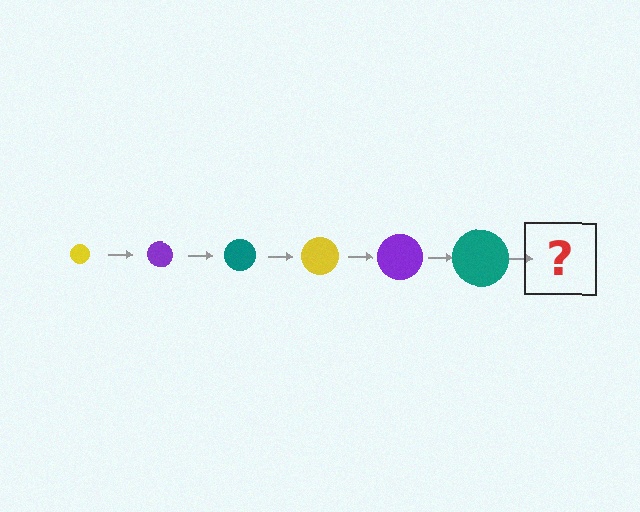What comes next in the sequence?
The next element should be a yellow circle, larger than the previous one.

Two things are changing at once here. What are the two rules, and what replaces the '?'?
The two rules are that the circle grows larger each step and the color cycles through yellow, purple, and teal. The '?' should be a yellow circle, larger than the previous one.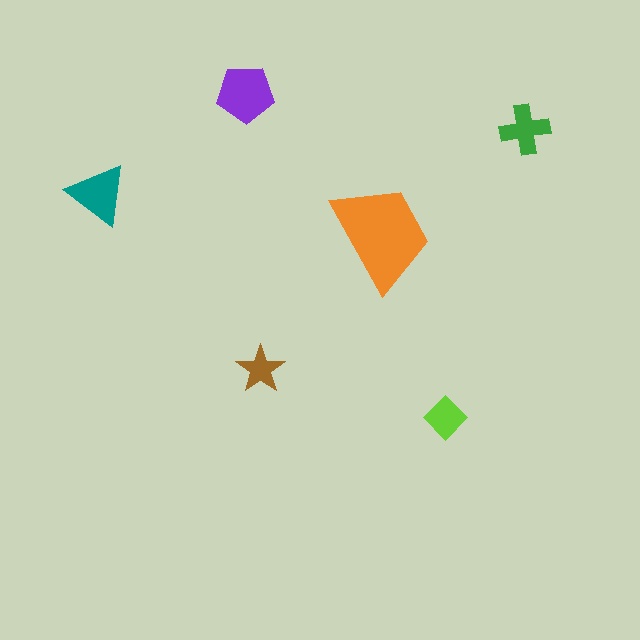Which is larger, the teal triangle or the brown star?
The teal triangle.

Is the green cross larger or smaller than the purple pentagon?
Smaller.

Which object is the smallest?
The brown star.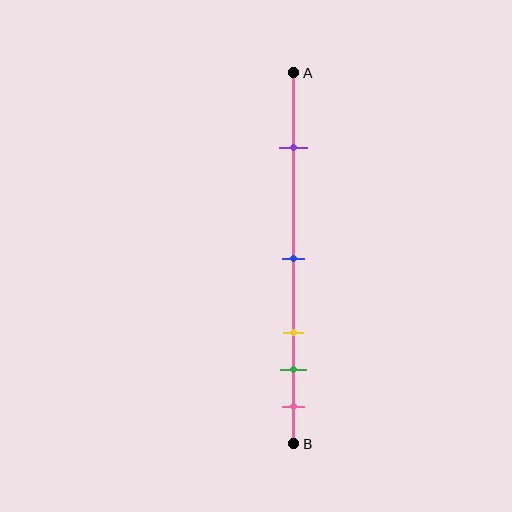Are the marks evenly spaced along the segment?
No, the marks are not evenly spaced.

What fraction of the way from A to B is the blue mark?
The blue mark is approximately 50% (0.5) of the way from A to B.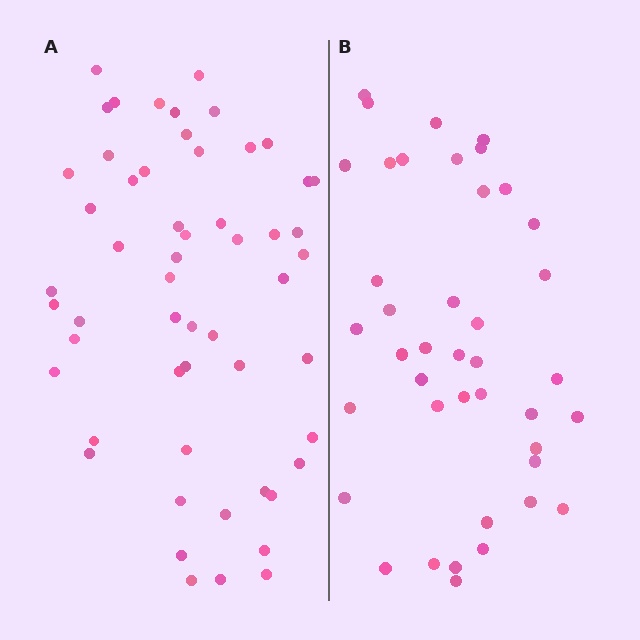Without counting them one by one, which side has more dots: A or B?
Region A (the left region) has more dots.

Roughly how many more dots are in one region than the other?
Region A has approximately 15 more dots than region B.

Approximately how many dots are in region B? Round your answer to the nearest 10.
About 40 dots. (The exact count is 41, which rounds to 40.)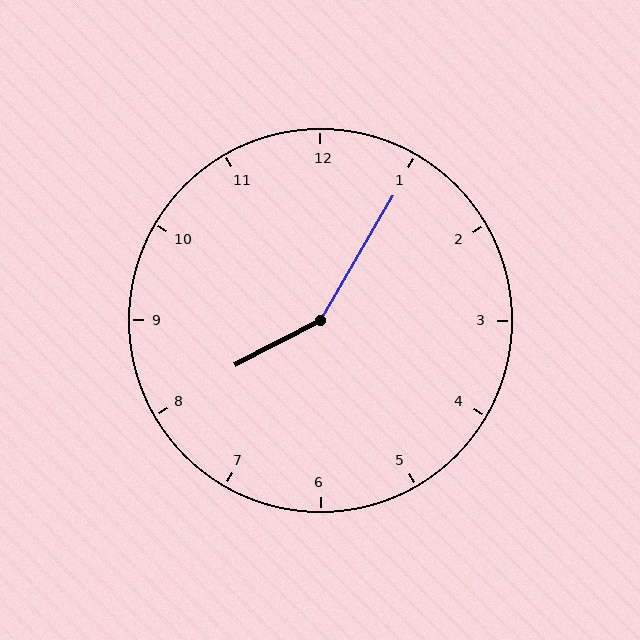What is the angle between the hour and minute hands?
Approximately 148 degrees.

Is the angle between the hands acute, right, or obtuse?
It is obtuse.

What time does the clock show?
8:05.